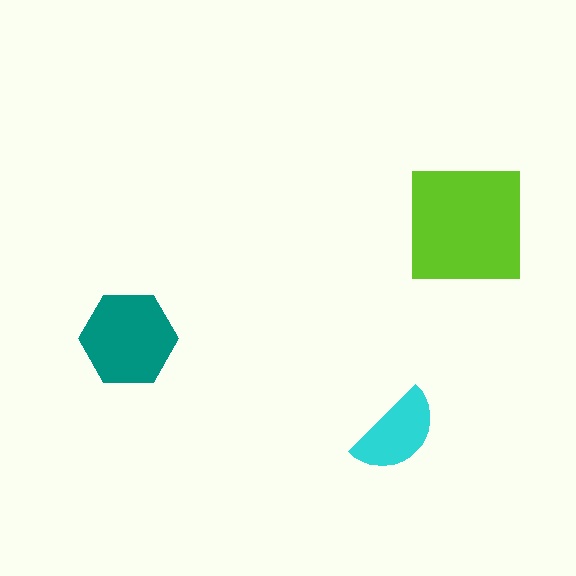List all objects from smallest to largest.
The cyan semicircle, the teal hexagon, the lime square.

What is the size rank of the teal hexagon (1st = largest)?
2nd.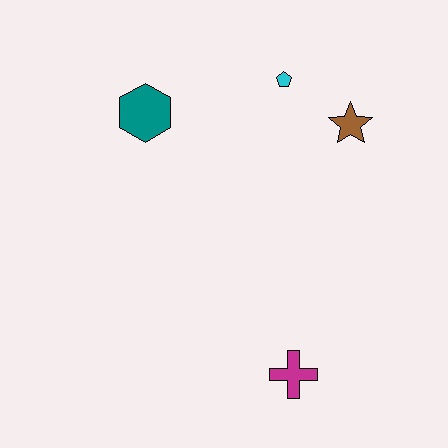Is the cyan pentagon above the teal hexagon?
Yes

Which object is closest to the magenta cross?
The brown star is closest to the magenta cross.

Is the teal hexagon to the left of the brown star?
Yes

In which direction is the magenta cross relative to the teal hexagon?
The magenta cross is below the teal hexagon.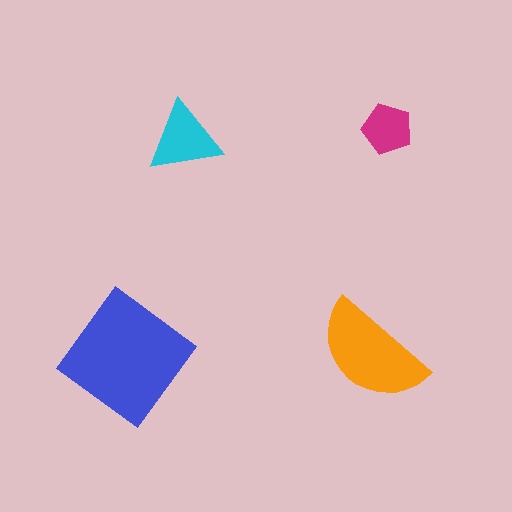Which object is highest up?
The magenta pentagon is topmost.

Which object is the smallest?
The magenta pentagon.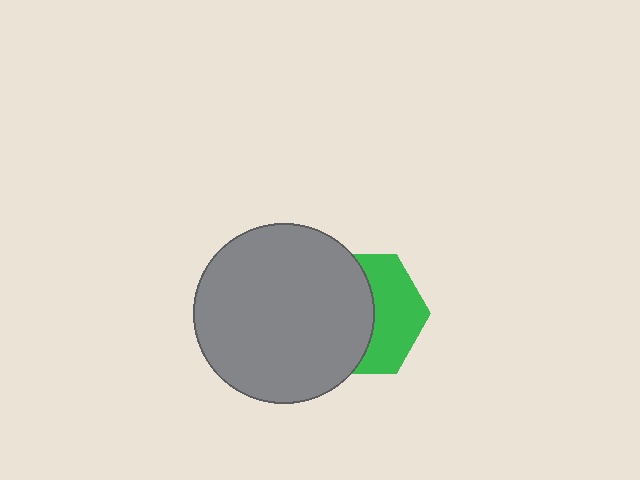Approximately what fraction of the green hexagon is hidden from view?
Roughly 56% of the green hexagon is hidden behind the gray circle.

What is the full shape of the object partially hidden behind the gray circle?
The partially hidden object is a green hexagon.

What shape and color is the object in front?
The object in front is a gray circle.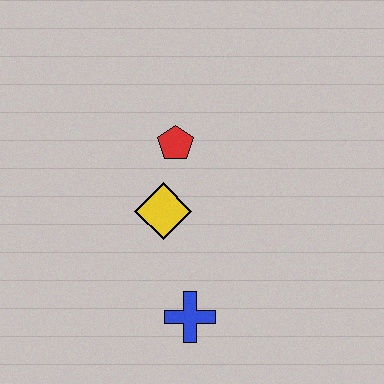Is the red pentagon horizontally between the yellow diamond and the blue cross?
Yes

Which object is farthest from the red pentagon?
The blue cross is farthest from the red pentagon.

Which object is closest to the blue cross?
The yellow diamond is closest to the blue cross.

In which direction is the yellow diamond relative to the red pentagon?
The yellow diamond is below the red pentagon.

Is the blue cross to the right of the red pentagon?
Yes